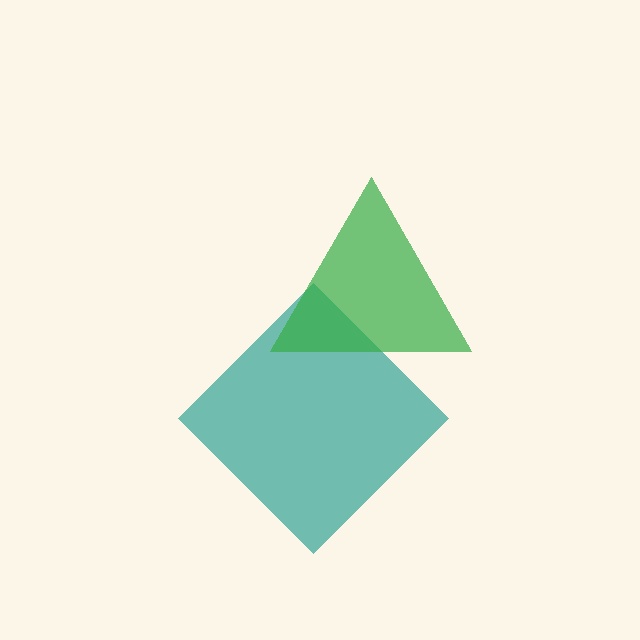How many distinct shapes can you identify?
There are 2 distinct shapes: a teal diamond, a green triangle.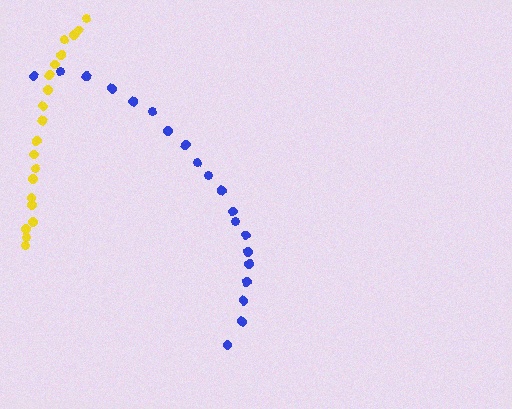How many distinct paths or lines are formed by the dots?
There are 2 distinct paths.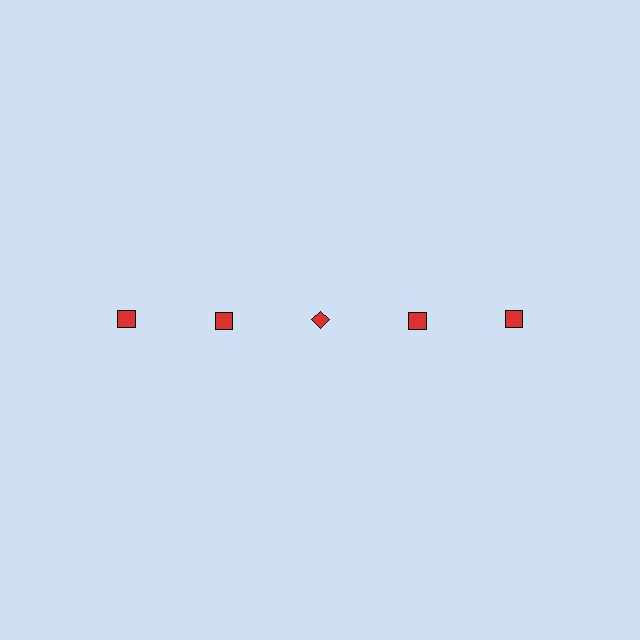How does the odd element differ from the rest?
It has a different shape: diamond instead of square.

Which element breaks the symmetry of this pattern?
The red diamond in the top row, center column breaks the symmetry. All other shapes are red squares.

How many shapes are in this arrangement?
There are 5 shapes arranged in a grid pattern.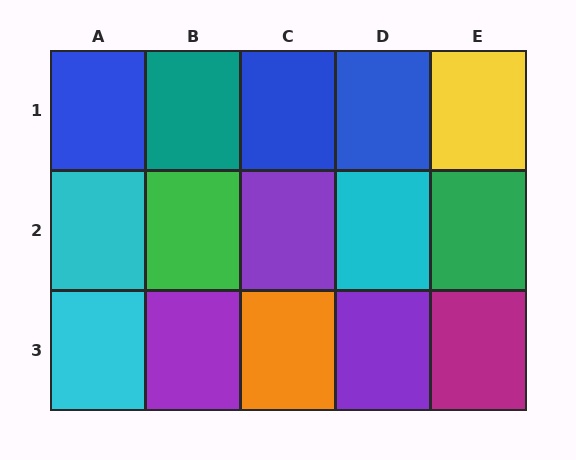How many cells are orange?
1 cell is orange.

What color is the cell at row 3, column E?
Magenta.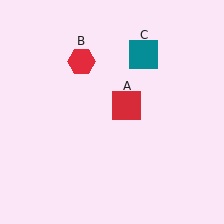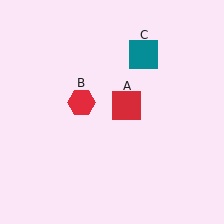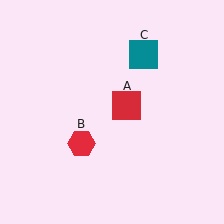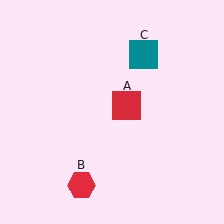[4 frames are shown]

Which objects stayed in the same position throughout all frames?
Red square (object A) and teal square (object C) remained stationary.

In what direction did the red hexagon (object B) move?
The red hexagon (object B) moved down.